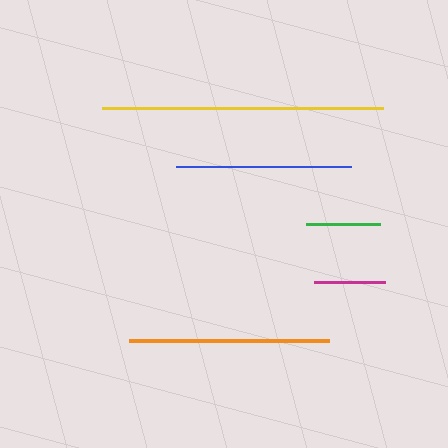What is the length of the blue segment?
The blue segment is approximately 175 pixels long.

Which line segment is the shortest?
The magenta line is the shortest at approximately 72 pixels.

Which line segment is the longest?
The yellow line is the longest at approximately 281 pixels.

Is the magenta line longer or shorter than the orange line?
The orange line is longer than the magenta line.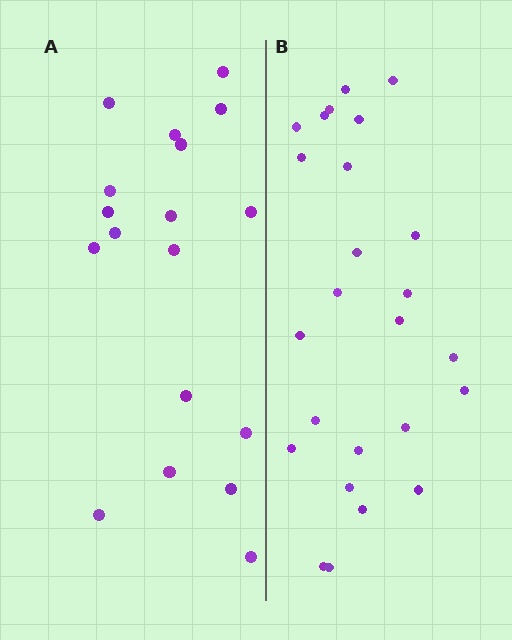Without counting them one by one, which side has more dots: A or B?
Region B (the right region) has more dots.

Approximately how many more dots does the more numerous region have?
Region B has roughly 8 or so more dots than region A.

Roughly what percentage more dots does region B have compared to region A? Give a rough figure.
About 40% more.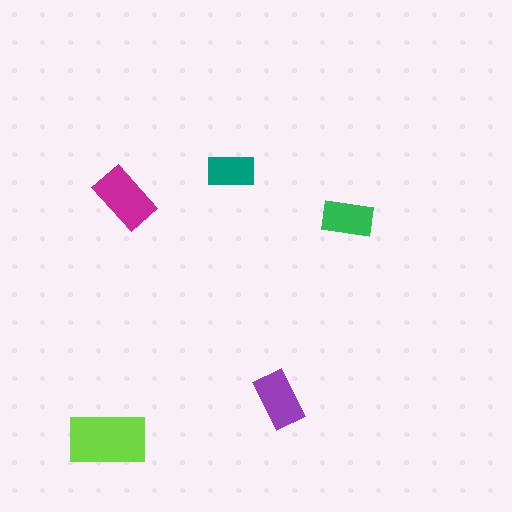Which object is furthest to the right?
The green rectangle is rightmost.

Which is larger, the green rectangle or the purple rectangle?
The purple one.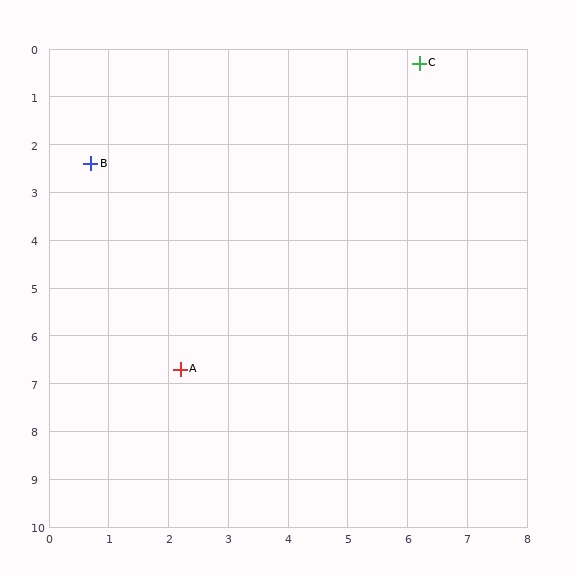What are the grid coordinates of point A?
Point A is at approximately (2.2, 6.7).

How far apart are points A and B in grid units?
Points A and B are about 4.6 grid units apart.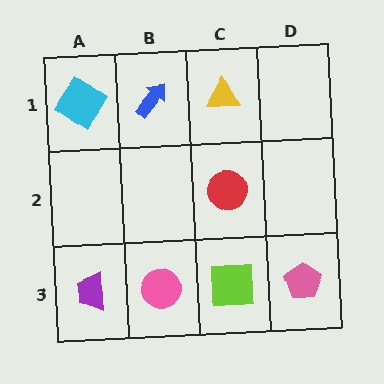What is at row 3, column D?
A pink pentagon.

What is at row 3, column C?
A lime square.